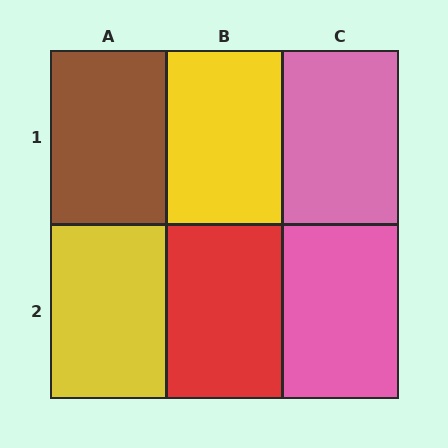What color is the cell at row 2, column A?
Yellow.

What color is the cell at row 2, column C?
Pink.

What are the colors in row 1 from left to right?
Brown, yellow, pink.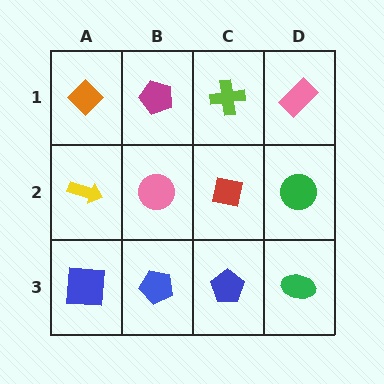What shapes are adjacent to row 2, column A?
An orange diamond (row 1, column A), a blue square (row 3, column A), a pink circle (row 2, column B).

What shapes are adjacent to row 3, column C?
A red square (row 2, column C), a blue pentagon (row 3, column B), a green ellipse (row 3, column D).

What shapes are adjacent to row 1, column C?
A red square (row 2, column C), a magenta pentagon (row 1, column B), a pink rectangle (row 1, column D).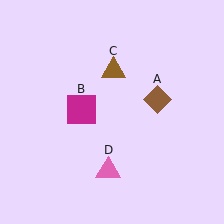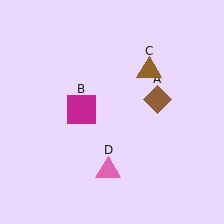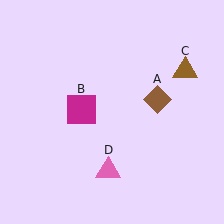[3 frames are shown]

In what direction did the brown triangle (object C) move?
The brown triangle (object C) moved right.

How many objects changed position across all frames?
1 object changed position: brown triangle (object C).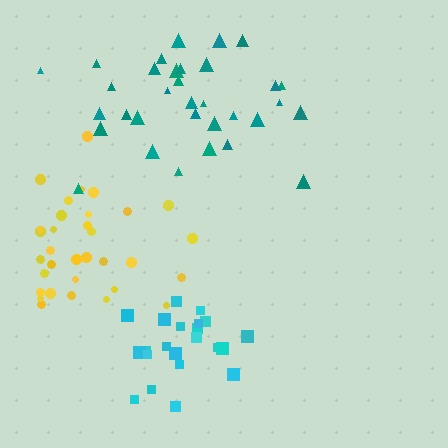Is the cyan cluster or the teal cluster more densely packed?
Cyan.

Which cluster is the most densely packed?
Yellow.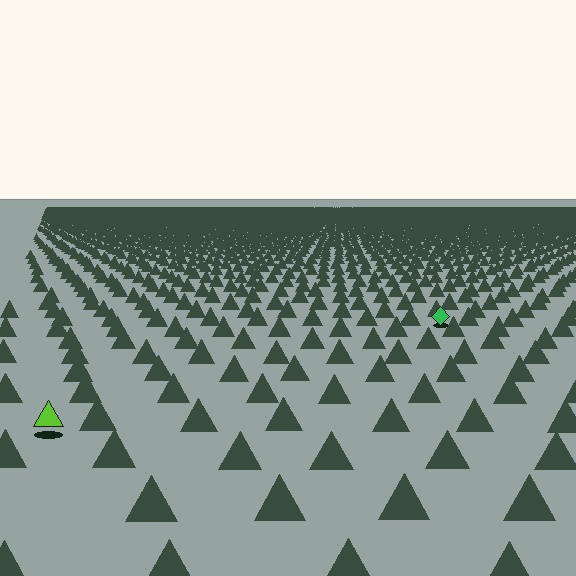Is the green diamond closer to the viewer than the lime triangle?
No. The lime triangle is closer — you can tell from the texture gradient: the ground texture is coarser near it.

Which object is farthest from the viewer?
The green diamond is farthest from the viewer. It appears smaller and the ground texture around it is denser.